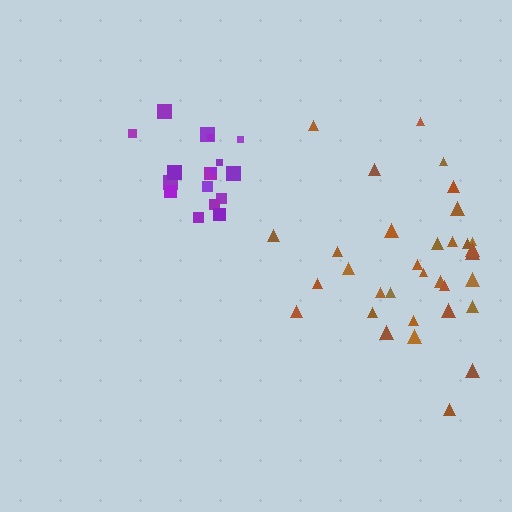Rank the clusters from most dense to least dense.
purple, brown.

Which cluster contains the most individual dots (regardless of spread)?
Brown (34).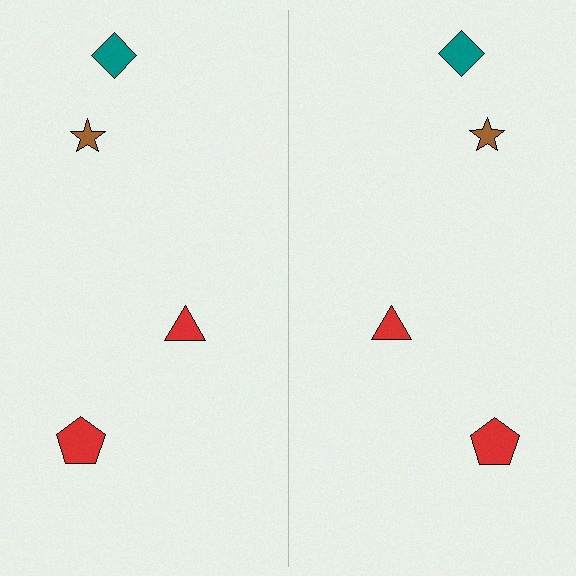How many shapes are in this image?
There are 8 shapes in this image.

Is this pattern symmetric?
Yes, this pattern has bilateral (reflection) symmetry.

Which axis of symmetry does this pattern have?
The pattern has a vertical axis of symmetry running through the center of the image.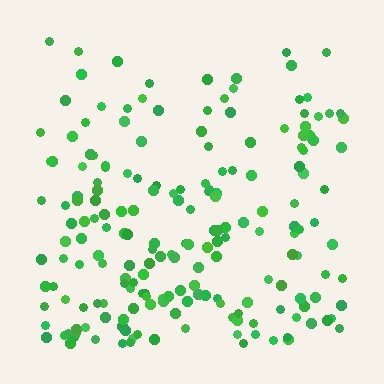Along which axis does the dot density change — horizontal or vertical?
Vertical.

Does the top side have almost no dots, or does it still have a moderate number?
Still a moderate number, just noticeably fewer than the bottom.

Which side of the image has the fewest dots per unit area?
The top.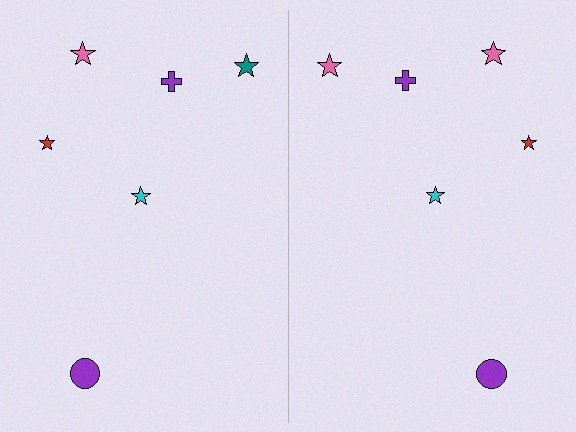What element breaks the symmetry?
The pink star on the right side breaks the symmetry — its mirror counterpart is teal.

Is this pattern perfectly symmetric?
No, the pattern is not perfectly symmetric. The pink star on the right side breaks the symmetry — its mirror counterpart is teal.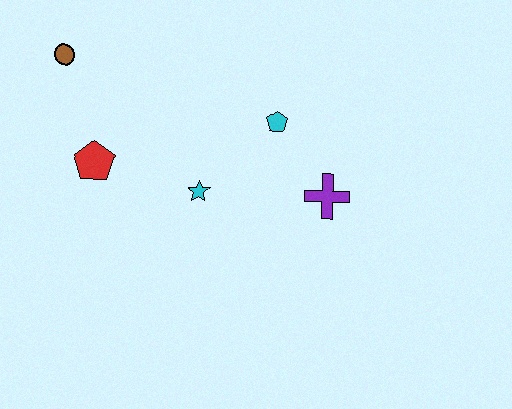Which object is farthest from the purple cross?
The brown circle is farthest from the purple cross.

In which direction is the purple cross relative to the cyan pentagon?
The purple cross is below the cyan pentagon.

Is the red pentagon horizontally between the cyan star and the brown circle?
Yes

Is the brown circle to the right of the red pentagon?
No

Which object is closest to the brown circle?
The red pentagon is closest to the brown circle.